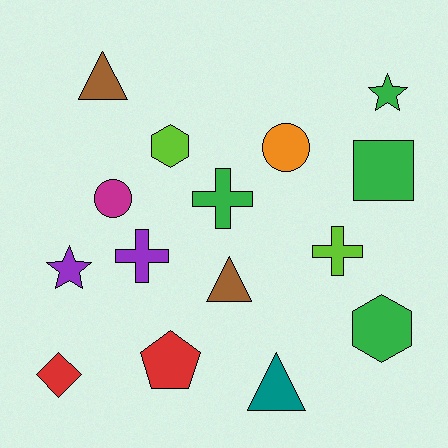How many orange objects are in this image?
There is 1 orange object.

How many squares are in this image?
There is 1 square.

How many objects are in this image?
There are 15 objects.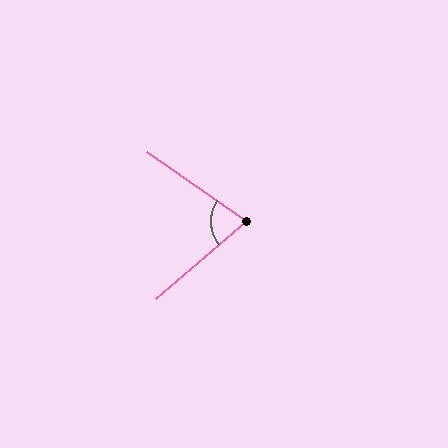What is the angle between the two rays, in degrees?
Approximately 75 degrees.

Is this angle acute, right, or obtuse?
It is acute.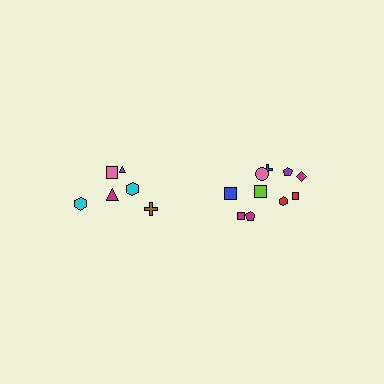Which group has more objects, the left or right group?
The right group.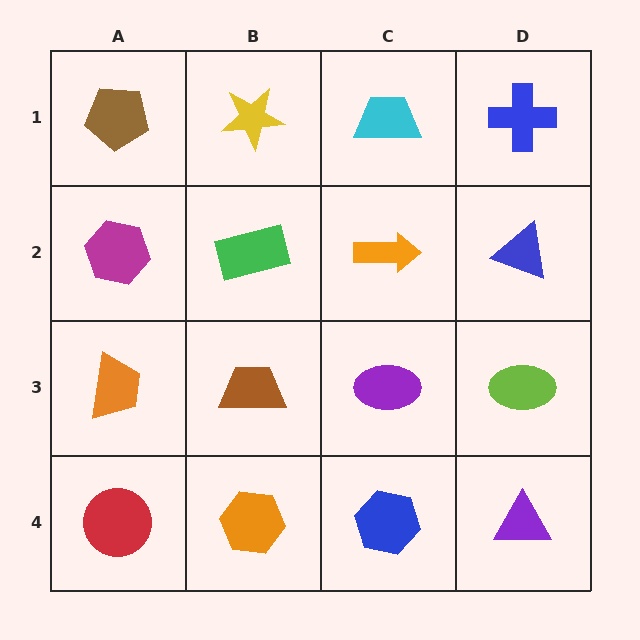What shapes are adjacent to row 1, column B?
A green rectangle (row 2, column B), a brown pentagon (row 1, column A), a cyan trapezoid (row 1, column C).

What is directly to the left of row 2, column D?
An orange arrow.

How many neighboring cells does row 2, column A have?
3.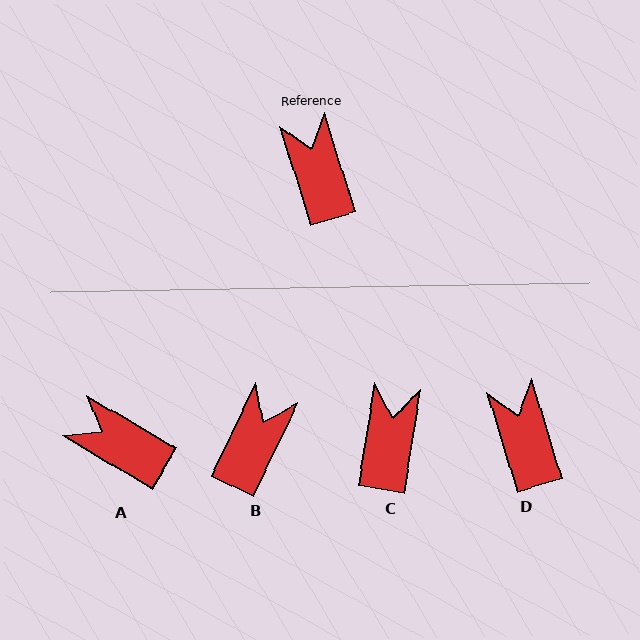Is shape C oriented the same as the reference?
No, it is off by about 26 degrees.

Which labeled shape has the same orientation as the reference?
D.